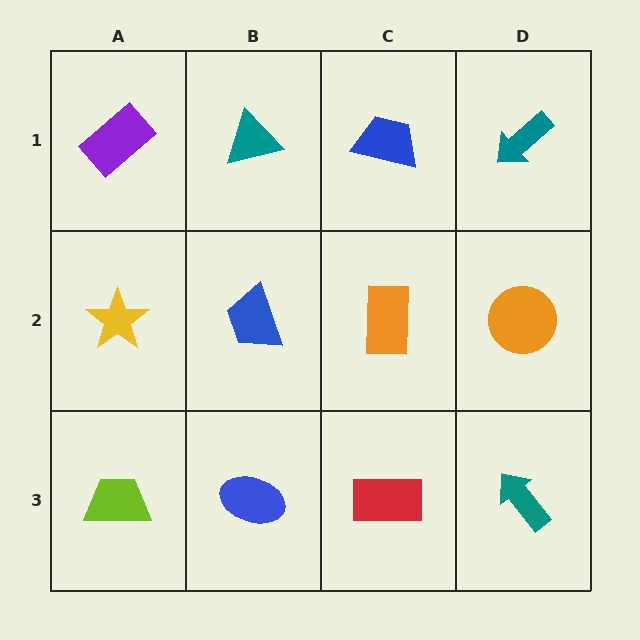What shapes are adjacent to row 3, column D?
An orange circle (row 2, column D), a red rectangle (row 3, column C).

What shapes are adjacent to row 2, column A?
A purple rectangle (row 1, column A), a lime trapezoid (row 3, column A), a blue trapezoid (row 2, column B).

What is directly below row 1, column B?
A blue trapezoid.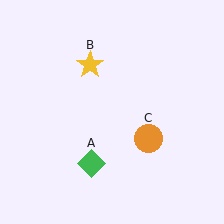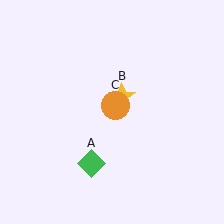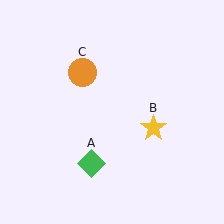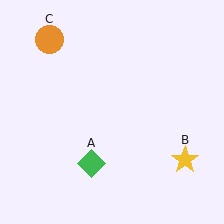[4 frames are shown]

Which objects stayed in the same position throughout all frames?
Green diamond (object A) remained stationary.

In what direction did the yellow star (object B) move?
The yellow star (object B) moved down and to the right.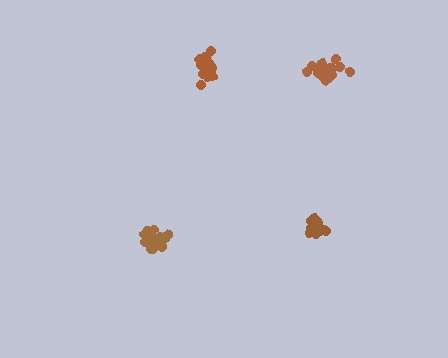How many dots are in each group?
Group 1: 18 dots, Group 2: 18 dots, Group 3: 18 dots, Group 4: 17 dots (71 total).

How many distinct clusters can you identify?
There are 4 distinct clusters.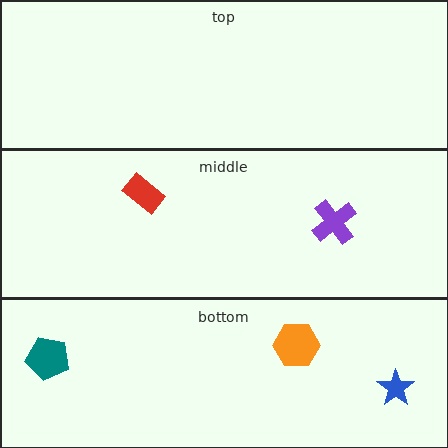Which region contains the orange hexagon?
The bottom region.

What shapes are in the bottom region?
The teal pentagon, the blue star, the orange hexagon.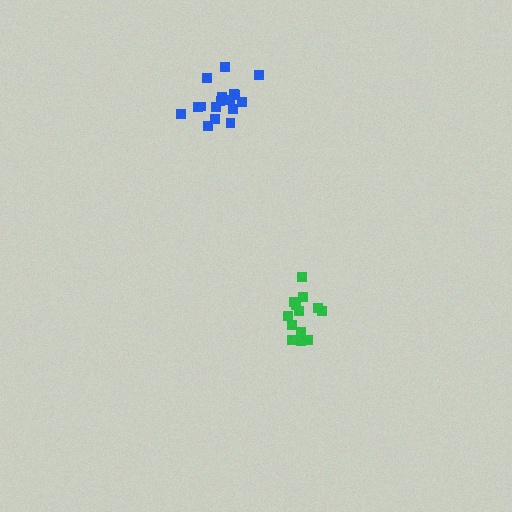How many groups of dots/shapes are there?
There are 2 groups.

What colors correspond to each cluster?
The clusters are colored: green, blue.